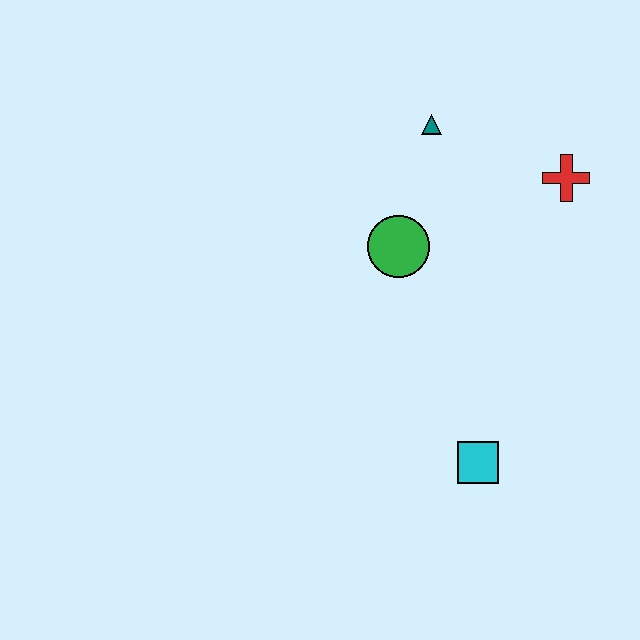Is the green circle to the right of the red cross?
No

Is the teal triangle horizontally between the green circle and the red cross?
Yes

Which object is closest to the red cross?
The teal triangle is closest to the red cross.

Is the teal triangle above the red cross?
Yes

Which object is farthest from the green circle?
The cyan square is farthest from the green circle.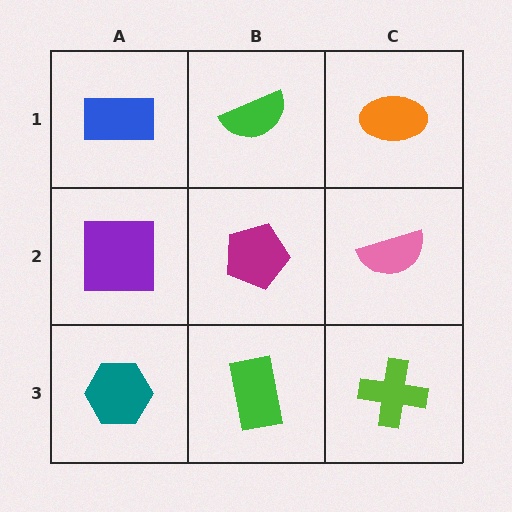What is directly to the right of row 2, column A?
A magenta pentagon.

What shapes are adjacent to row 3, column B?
A magenta pentagon (row 2, column B), a teal hexagon (row 3, column A), a lime cross (row 3, column C).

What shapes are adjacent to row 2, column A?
A blue rectangle (row 1, column A), a teal hexagon (row 3, column A), a magenta pentagon (row 2, column B).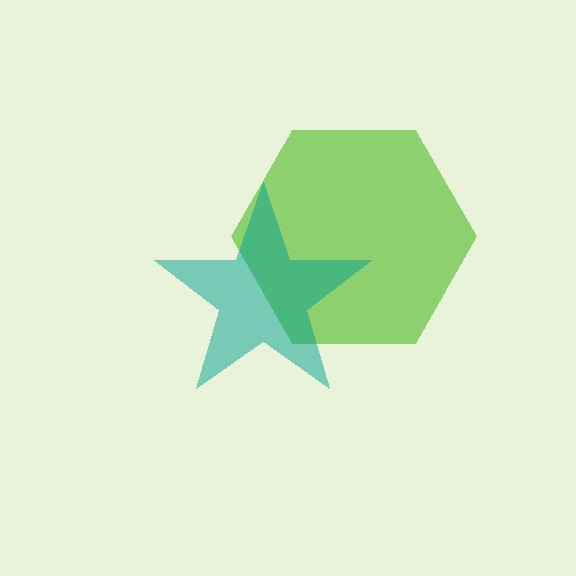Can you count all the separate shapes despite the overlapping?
Yes, there are 2 separate shapes.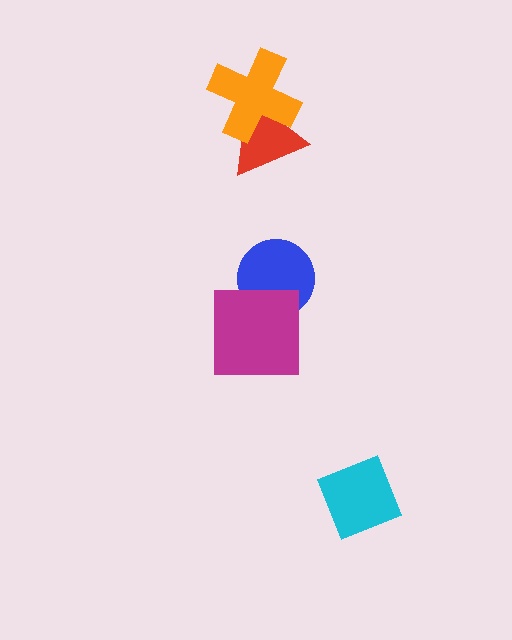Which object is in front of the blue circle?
The magenta square is in front of the blue circle.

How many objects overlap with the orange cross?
1 object overlaps with the orange cross.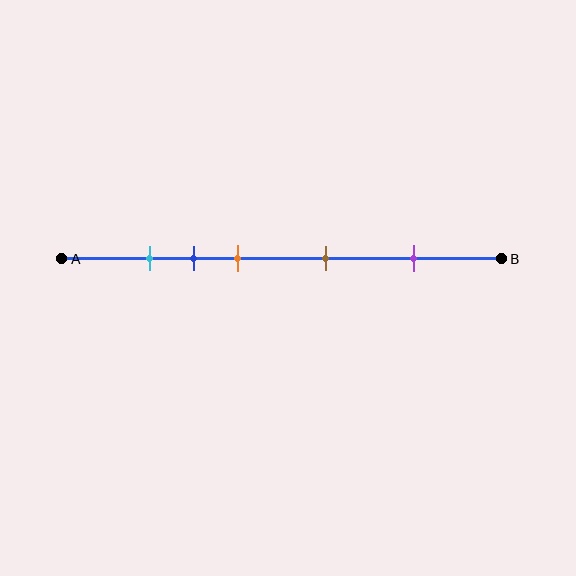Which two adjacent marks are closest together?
The cyan and blue marks are the closest adjacent pair.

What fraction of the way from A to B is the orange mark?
The orange mark is approximately 40% (0.4) of the way from A to B.